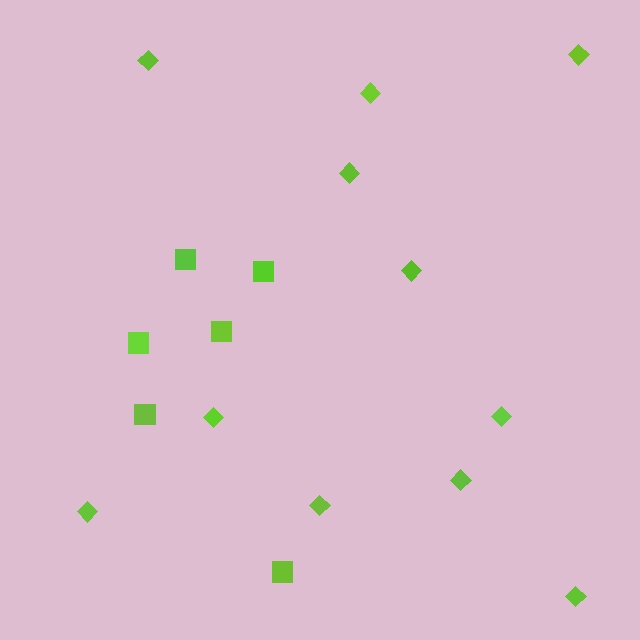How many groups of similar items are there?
There are 2 groups: one group of diamonds (11) and one group of squares (6).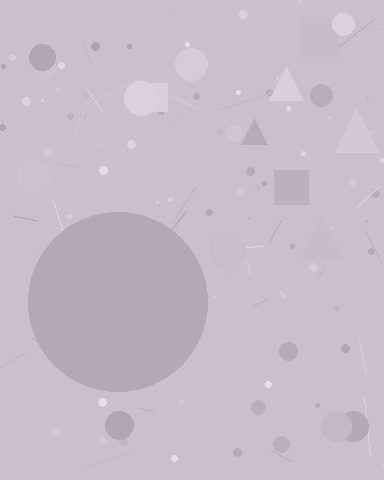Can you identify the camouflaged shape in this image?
The camouflaged shape is a circle.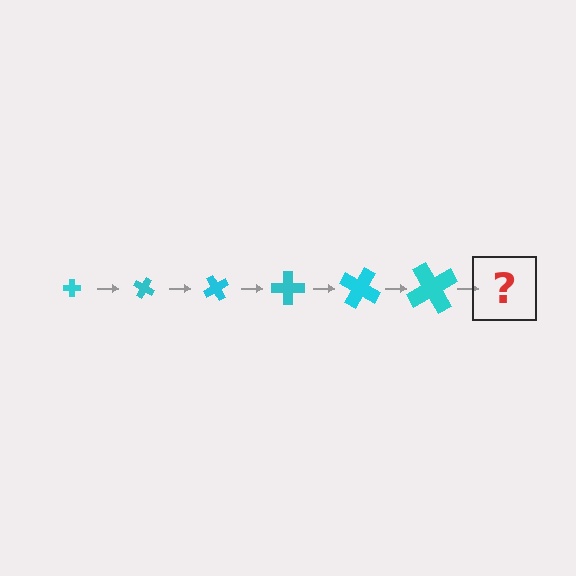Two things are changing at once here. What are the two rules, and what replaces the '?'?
The two rules are that the cross grows larger each step and it rotates 30 degrees each step. The '?' should be a cross, larger than the previous one and rotated 180 degrees from the start.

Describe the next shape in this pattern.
It should be a cross, larger than the previous one and rotated 180 degrees from the start.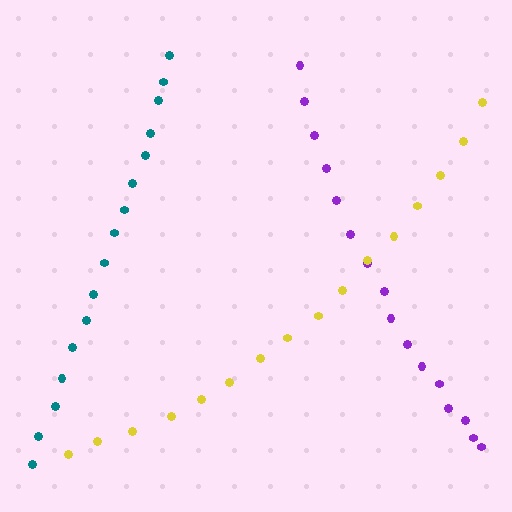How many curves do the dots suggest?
There are 3 distinct paths.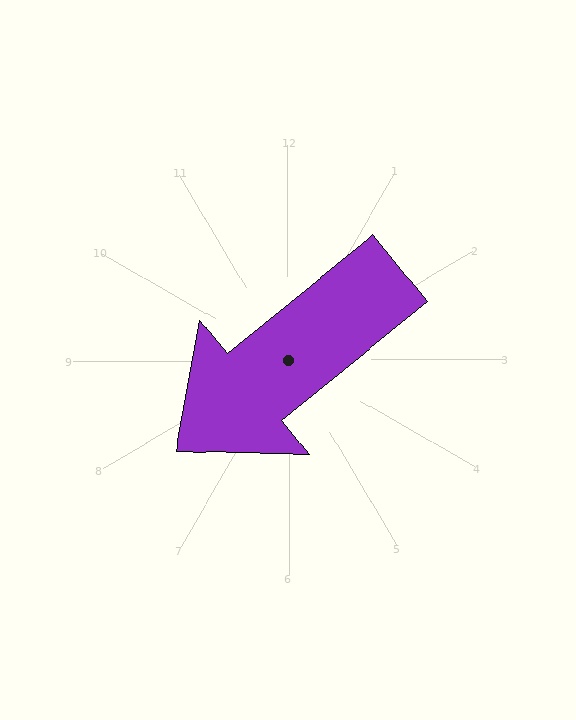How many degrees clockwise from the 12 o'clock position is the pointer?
Approximately 231 degrees.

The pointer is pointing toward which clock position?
Roughly 8 o'clock.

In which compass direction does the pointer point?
Southwest.